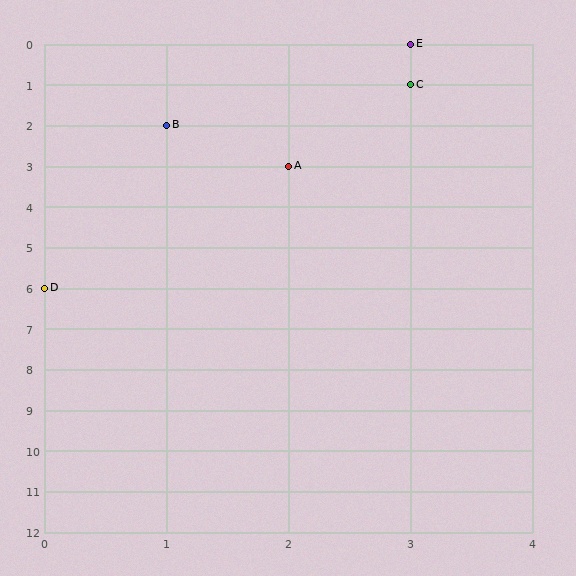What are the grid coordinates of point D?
Point D is at grid coordinates (0, 6).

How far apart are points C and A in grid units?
Points C and A are 1 column and 2 rows apart (about 2.2 grid units diagonally).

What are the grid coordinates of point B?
Point B is at grid coordinates (1, 2).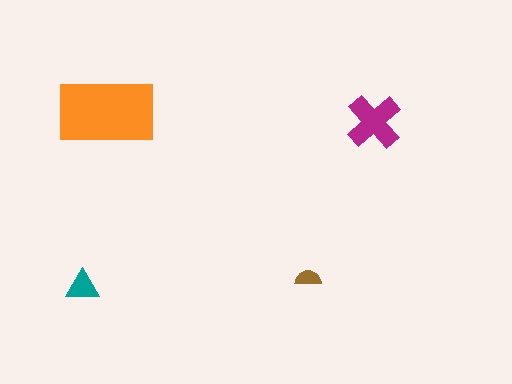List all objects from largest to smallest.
The orange rectangle, the magenta cross, the teal triangle, the brown semicircle.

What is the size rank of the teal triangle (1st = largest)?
3rd.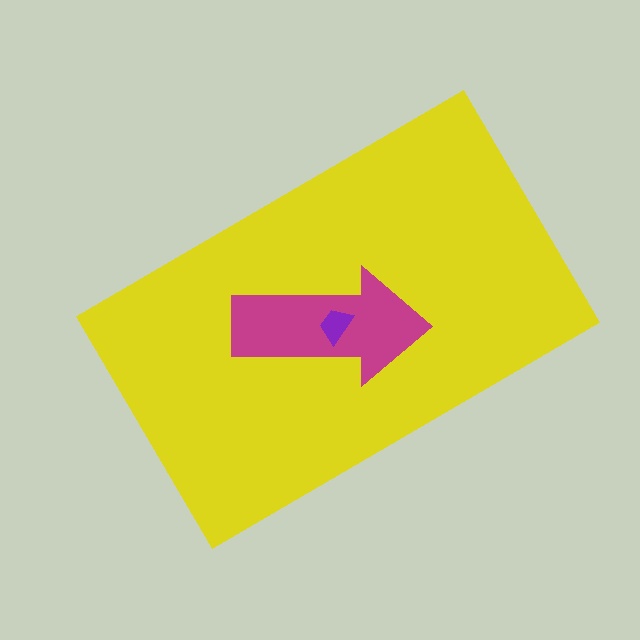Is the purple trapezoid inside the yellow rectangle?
Yes.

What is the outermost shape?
The yellow rectangle.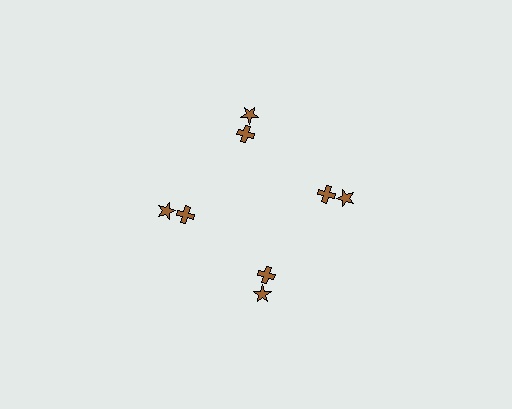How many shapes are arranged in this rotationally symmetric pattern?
There are 8 shapes, arranged in 4 groups of 2.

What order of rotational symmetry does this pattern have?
This pattern has 4-fold rotational symmetry.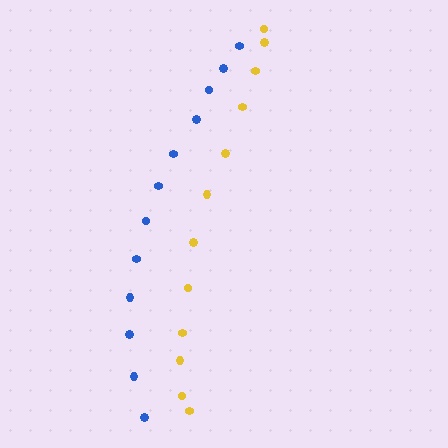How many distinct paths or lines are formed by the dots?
There are 2 distinct paths.